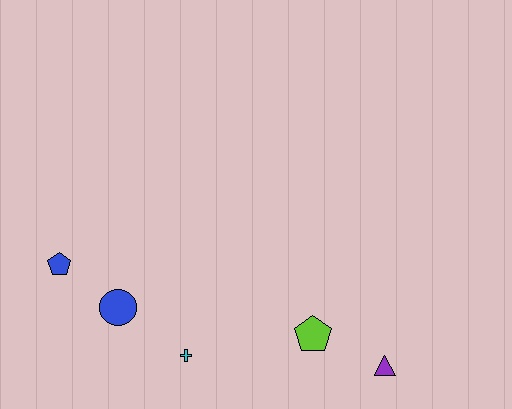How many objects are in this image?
There are 5 objects.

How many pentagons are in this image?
There are 2 pentagons.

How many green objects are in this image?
There are no green objects.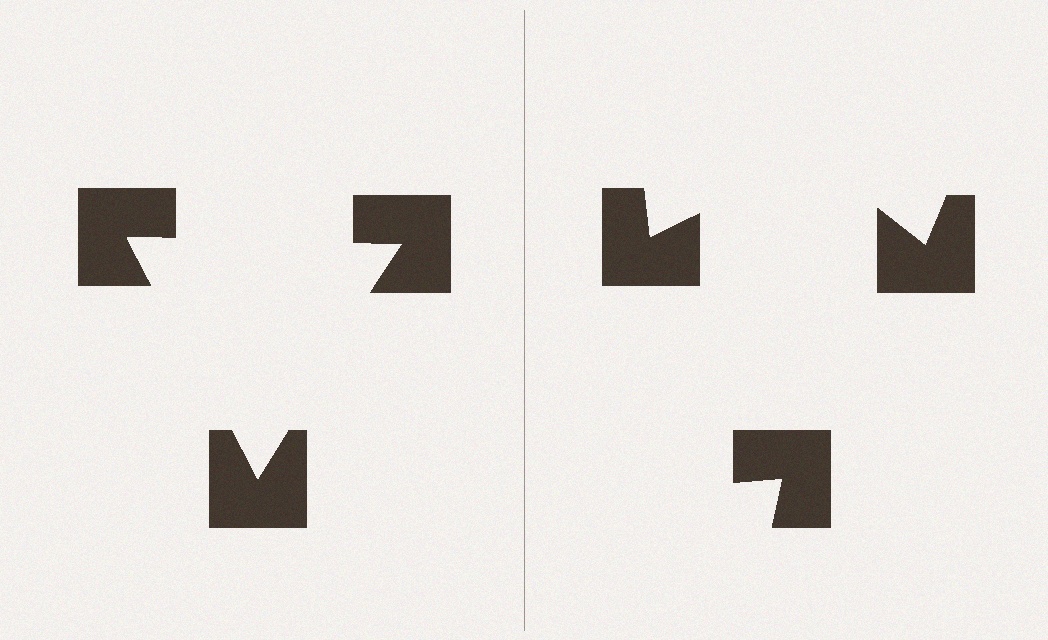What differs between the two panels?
The notched squares are positioned identically on both sides; only the wedge orientations differ. On the left they align to a triangle; on the right they are misaligned.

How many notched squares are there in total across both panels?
6 — 3 on each side.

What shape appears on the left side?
An illusory triangle.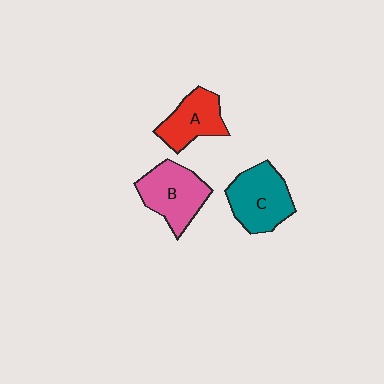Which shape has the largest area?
Shape C (teal).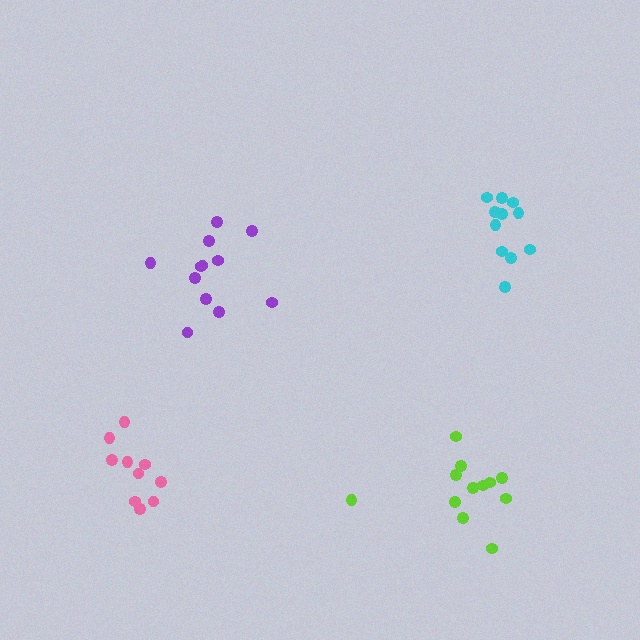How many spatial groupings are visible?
There are 4 spatial groupings.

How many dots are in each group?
Group 1: 12 dots, Group 2: 10 dots, Group 3: 11 dots, Group 4: 12 dots (45 total).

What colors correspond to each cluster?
The clusters are colored: lime, pink, cyan, purple.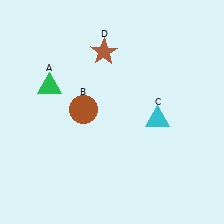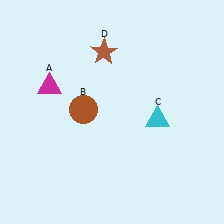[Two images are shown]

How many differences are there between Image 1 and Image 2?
There is 1 difference between the two images.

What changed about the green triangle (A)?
In Image 1, A is green. In Image 2, it changed to magenta.